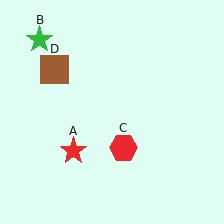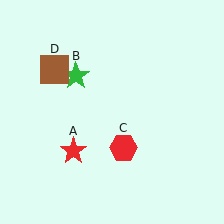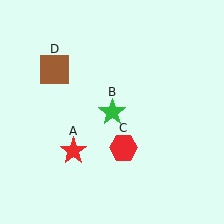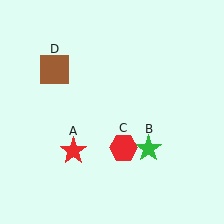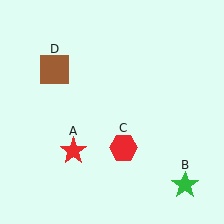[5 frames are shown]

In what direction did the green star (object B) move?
The green star (object B) moved down and to the right.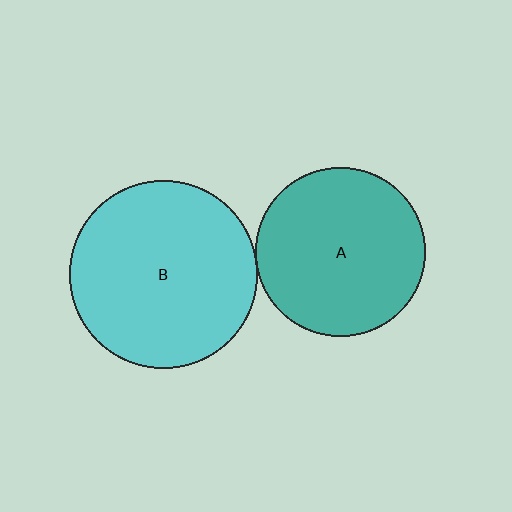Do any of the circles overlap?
No, none of the circles overlap.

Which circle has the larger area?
Circle B (cyan).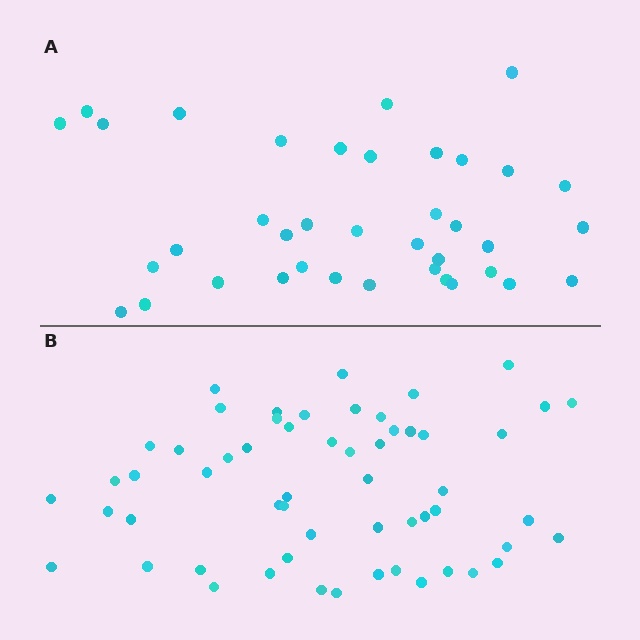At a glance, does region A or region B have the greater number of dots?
Region B (the bottom region) has more dots.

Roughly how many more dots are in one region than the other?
Region B has approximately 20 more dots than region A.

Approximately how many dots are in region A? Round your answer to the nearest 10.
About 40 dots. (The exact count is 38, which rounds to 40.)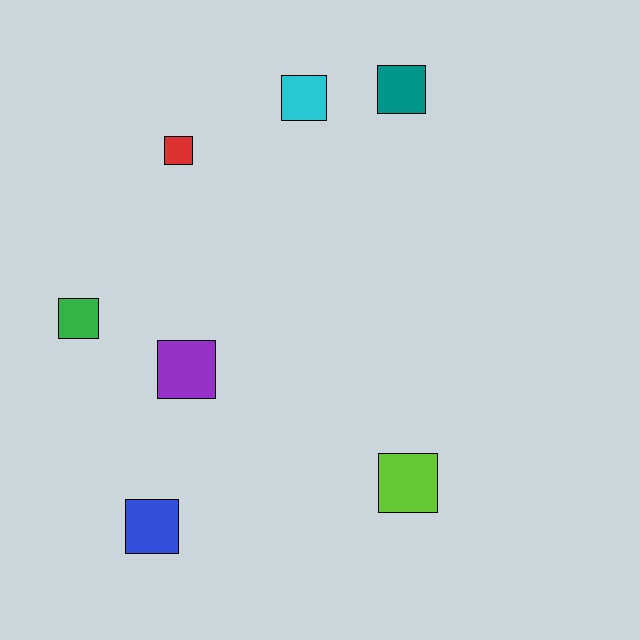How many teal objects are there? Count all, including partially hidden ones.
There is 1 teal object.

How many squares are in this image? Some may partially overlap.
There are 7 squares.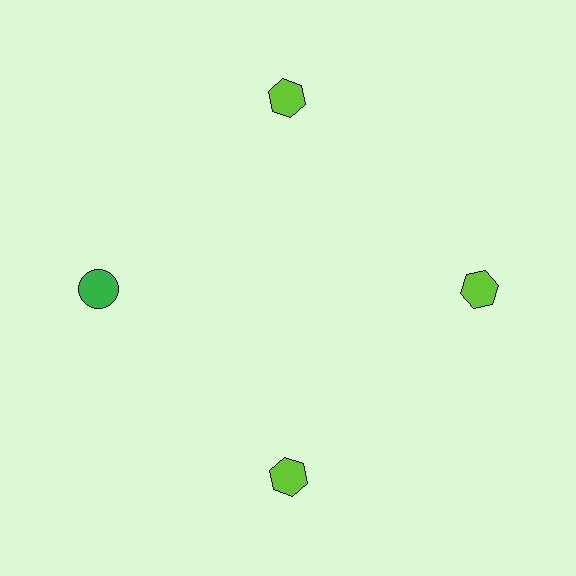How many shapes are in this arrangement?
There are 4 shapes arranged in a ring pattern.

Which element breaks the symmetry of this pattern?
The green circle at roughly the 9 o'clock position breaks the symmetry. All other shapes are lime hexagons.